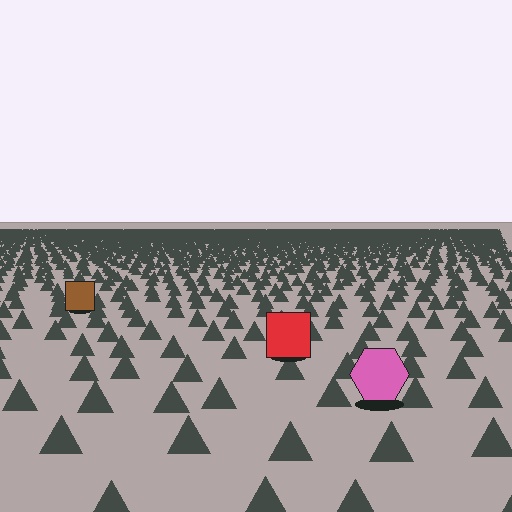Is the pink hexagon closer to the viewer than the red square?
Yes. The pink hexagon is closer — you can tell from the texture gradient: the ground texture is coarser near it.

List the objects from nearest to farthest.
From nearest to farthest: the pink hexagon, the red square, the brown square.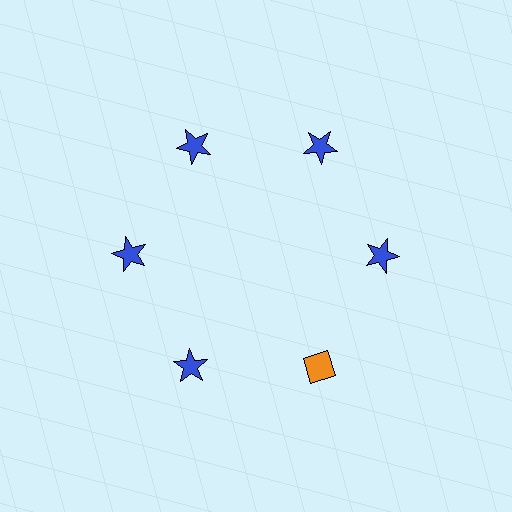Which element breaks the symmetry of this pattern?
The orange diamond at roughly the 5 o'clock position breaks the symmetry. All other shapes are blue stars.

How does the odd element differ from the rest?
It differs in both color (orange instead of blue) and shape (diamond instead of star).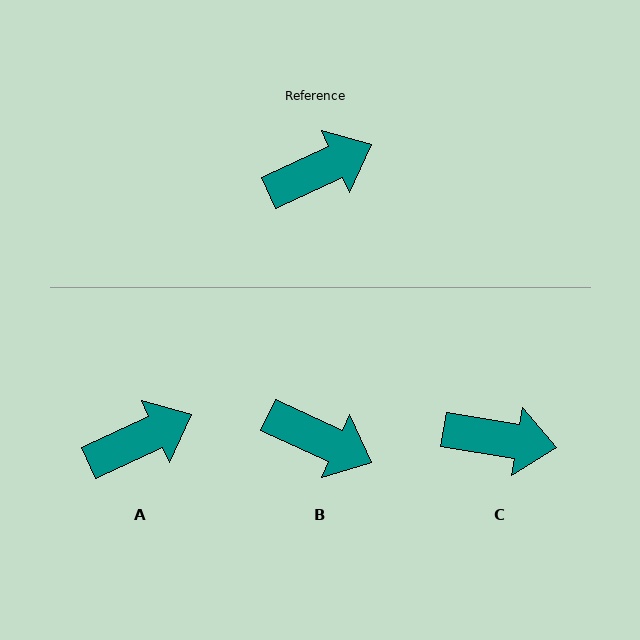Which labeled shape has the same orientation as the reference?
A.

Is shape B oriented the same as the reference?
No, it is off by about 49 degrees.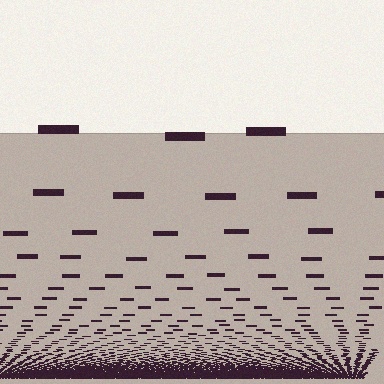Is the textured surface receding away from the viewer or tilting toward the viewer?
The surface appears to tilt toward the viewer. Texture elements get larger and sparser toward the top.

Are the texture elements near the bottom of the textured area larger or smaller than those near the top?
Smaller. The gradient is inverted — elements near the bottom are smaller and denser.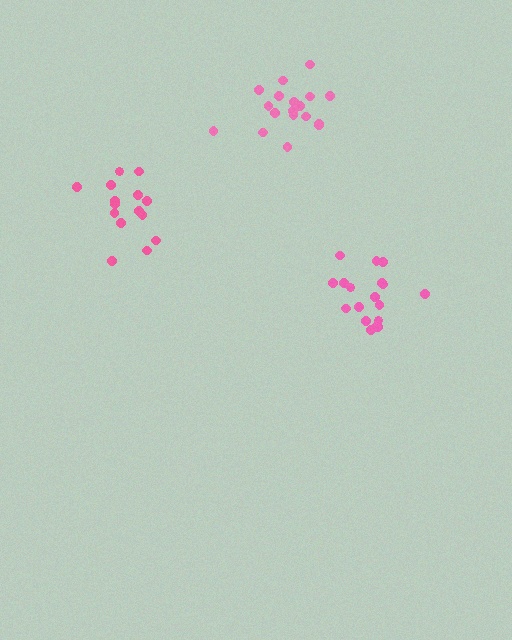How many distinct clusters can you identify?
There are 3 distinct clusters.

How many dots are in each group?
Group 1: 15 dots, Group 2: 18 dots, Group 3: 18 dots (51 total).